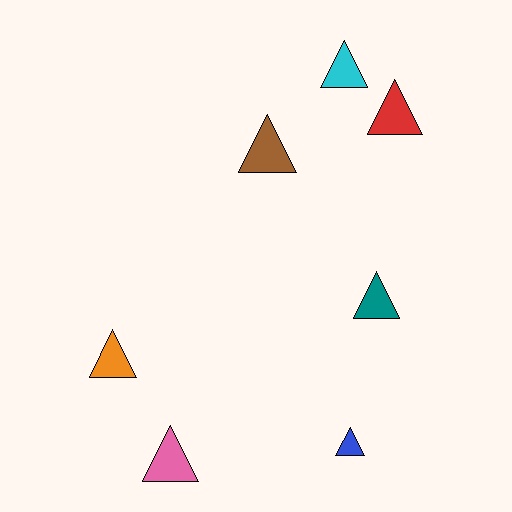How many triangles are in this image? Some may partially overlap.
There are 7 triangles.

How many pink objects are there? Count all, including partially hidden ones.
There is 1 pink object.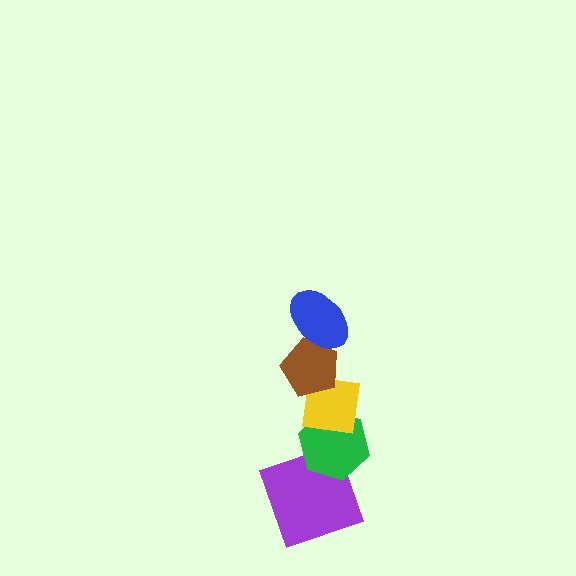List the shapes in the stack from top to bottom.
From top to bottom: the blue ellipse, the brown pentagon, the yellow square, the green hexagon, the purple square.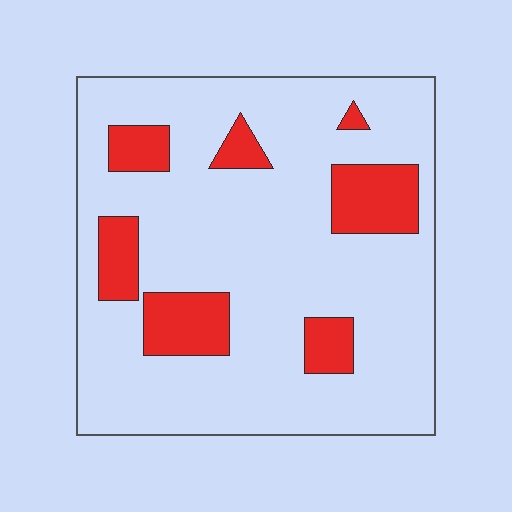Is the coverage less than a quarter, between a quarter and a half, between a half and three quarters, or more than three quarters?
Less than a quarter.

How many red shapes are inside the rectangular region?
7.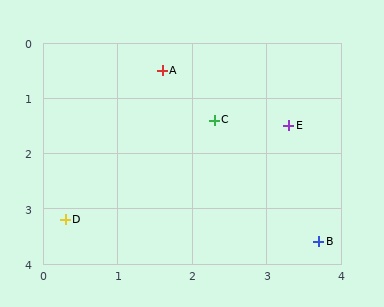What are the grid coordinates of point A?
Point A is at approximately (1.6, 0.5).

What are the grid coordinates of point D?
Point D is at approximately (0.3, 3.2).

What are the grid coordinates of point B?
Point B is at approximately (3.7, 3.6).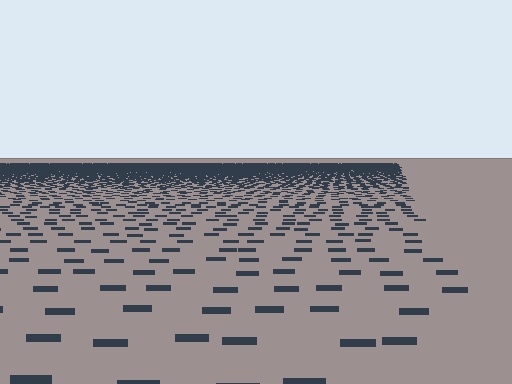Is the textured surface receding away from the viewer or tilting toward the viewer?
The surface is receding away from the viewer. Texture elements get smaller and denser toward the top.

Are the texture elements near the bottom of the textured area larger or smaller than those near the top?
Larger. Near the bottom, elements are closer to the viewer and appear at a bigger on-screen size.